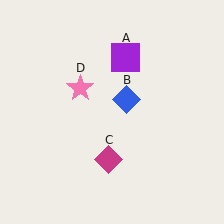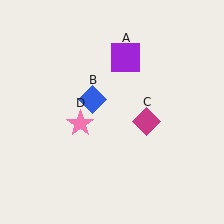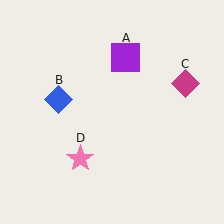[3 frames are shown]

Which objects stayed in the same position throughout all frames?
Purple square (object A) remained stationary.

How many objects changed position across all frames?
3 objects changed position: blue diamond (object B), magenta diamond (object C), pink star (object D).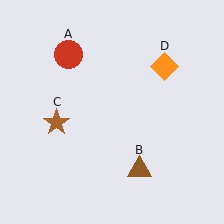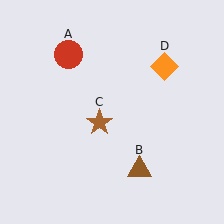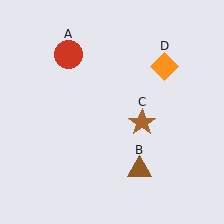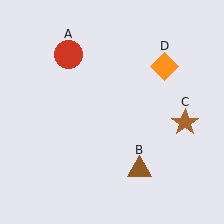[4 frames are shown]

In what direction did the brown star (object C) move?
The brown star (object C) moved right.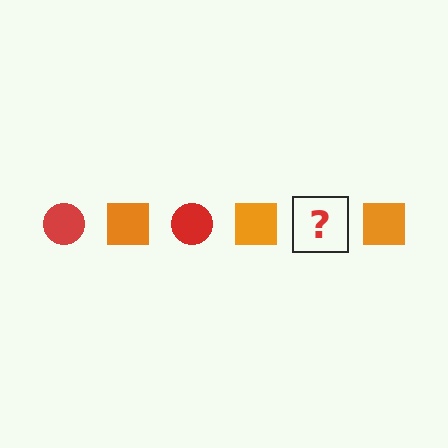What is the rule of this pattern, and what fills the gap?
The rule is that the pattern alternates between red circle and orange square. The gap should be filled with a red circle.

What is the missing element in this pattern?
The missing element is a red circle.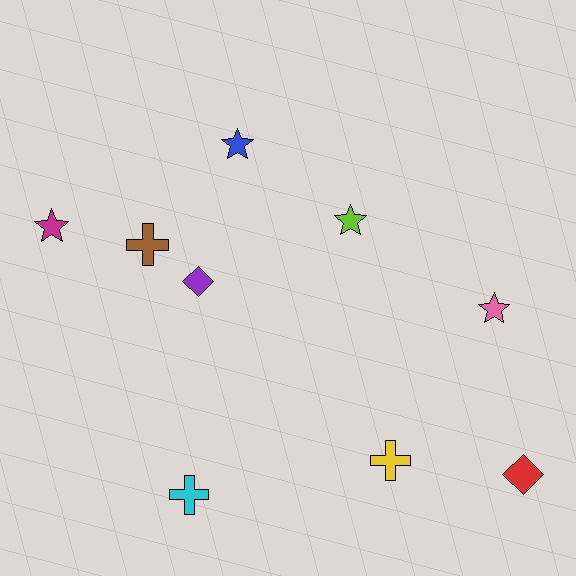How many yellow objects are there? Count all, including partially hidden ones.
There is 1 yellow object.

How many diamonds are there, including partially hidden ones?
There are 2 diamonds.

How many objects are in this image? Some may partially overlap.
There are 9 objects.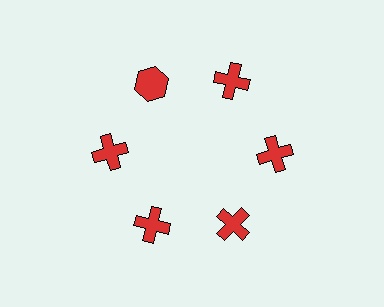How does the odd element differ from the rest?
It has a different shape: hexagon instead of cross.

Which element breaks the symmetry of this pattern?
The red hexagon at roughly the 11 o'clock position breaks the symmetry. All other shapes are red crosses.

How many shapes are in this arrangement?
There are 6 shapes arranged in a ring pattern.